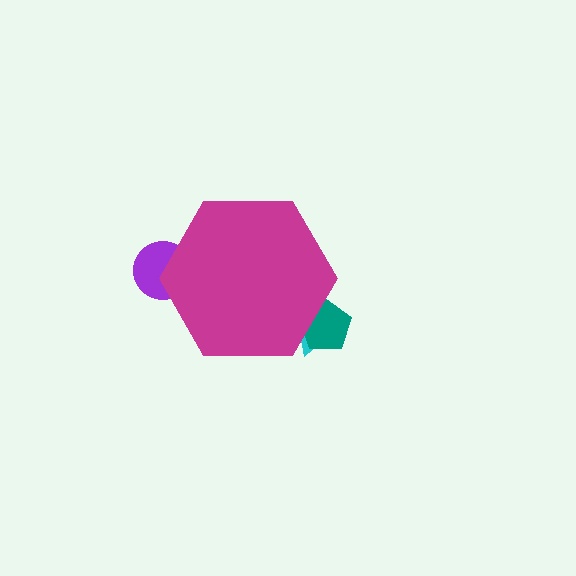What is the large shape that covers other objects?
A magenta hexagon.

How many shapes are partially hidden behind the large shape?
3 shapes are partially hidden.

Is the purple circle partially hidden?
Yes, the purple circle is partially hidden behind the magenta hexagon.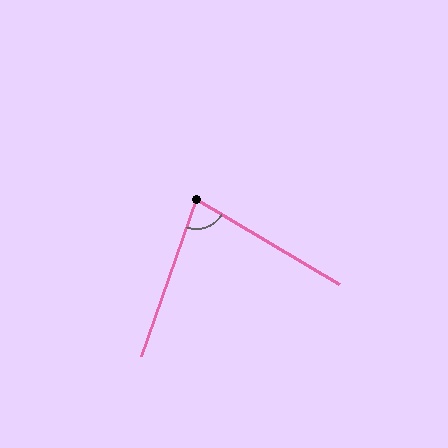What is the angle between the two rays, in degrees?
Approximately 78 degrees.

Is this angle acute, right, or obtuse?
It is acute.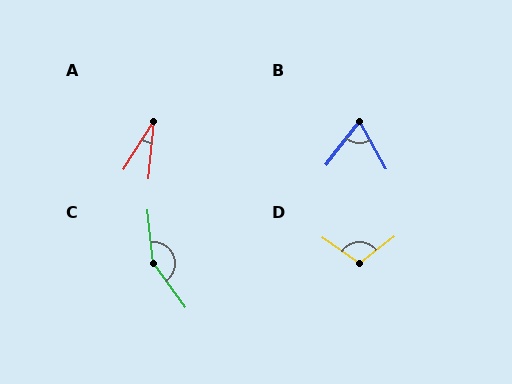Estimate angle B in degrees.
Approximately 66 degrees.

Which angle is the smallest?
A, at approximately 27 degrees.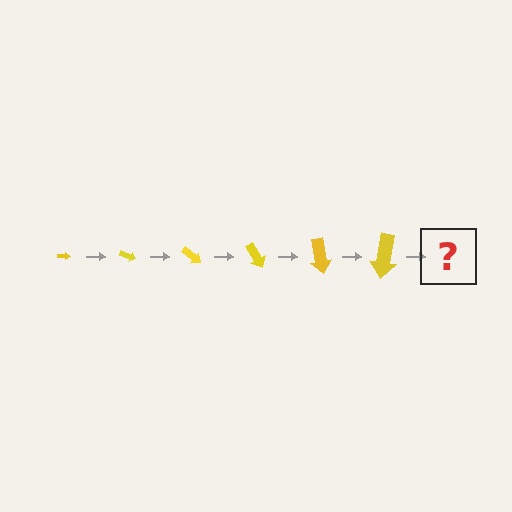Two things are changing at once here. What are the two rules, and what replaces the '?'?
The two rules are that the arrow grows larger each step and it rotates 20 degrees each step. The '?' should be an arrow, larger than the previous one and rotated 120 degrees from the start.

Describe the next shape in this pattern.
It should be an arrow, larger than the previous one and rotated 120 degrees from the start.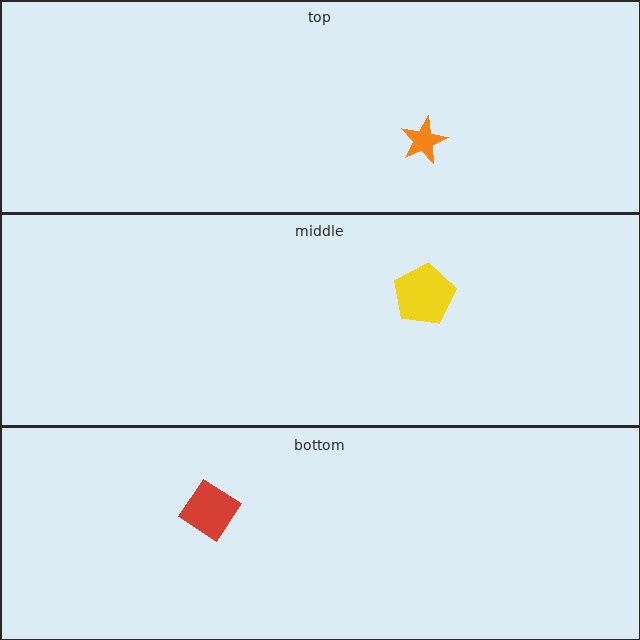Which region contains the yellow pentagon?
The middle region.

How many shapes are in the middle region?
1.